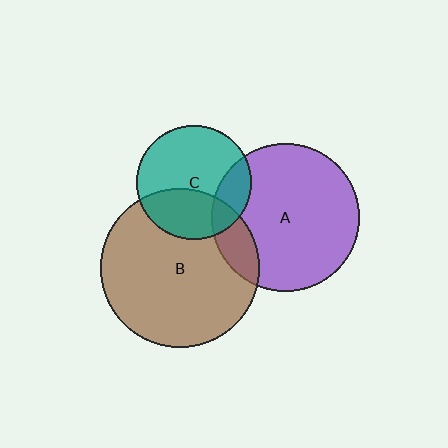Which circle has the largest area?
Circle B (brown).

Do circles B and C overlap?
Yes.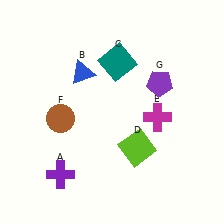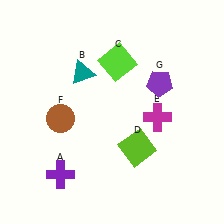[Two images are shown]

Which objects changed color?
B changed from blue to teal. C changed from teal to lime.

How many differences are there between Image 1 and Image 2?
There are 2 differences between the two images.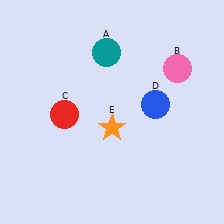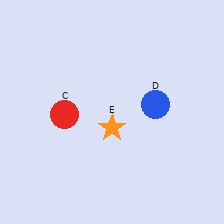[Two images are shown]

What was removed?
The teal circle (A), the pink circle (B) were removed in Image 2.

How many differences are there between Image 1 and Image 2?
There are 2 differences between the two images.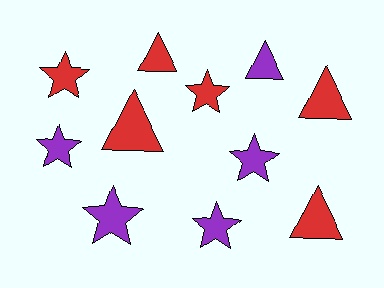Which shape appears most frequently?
Star, with 6 objects.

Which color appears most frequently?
Red, with 6 objects.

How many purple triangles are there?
There is 1 purple triangle.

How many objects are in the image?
There are 11 objects.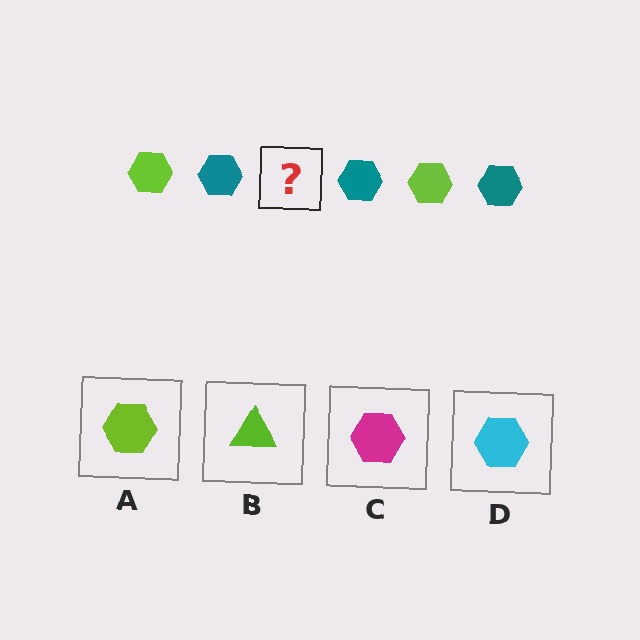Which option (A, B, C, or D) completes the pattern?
A.